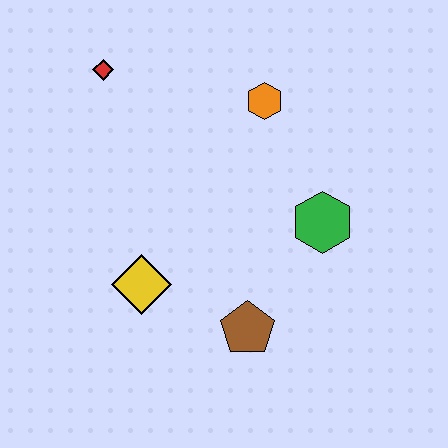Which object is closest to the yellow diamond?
The brown pentagon is closest to the yellow diamond.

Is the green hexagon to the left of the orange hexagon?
No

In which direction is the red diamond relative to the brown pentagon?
The red diamond is above the brown pentagon.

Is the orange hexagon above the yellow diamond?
Yes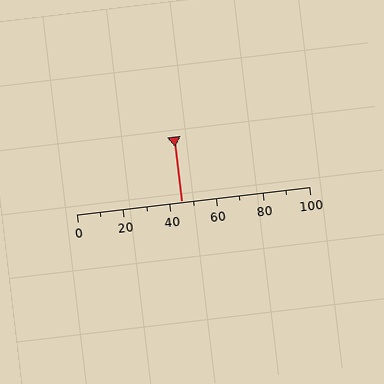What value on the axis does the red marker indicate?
The marker indicates approximately 45.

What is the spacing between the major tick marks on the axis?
The major ticks are spaced 20 apart.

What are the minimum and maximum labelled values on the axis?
The axis runs from 0 to 100.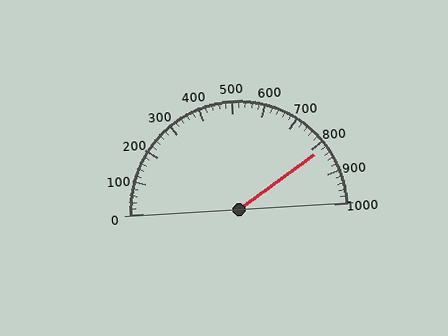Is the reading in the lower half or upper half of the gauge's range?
The reading is in the upper half of the range (0 to 1000).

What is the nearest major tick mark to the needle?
The nearest major tick mark is 800.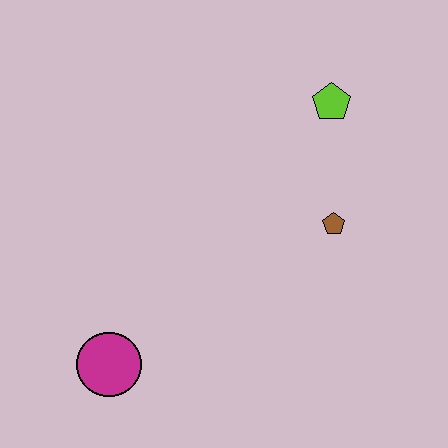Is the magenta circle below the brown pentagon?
Yes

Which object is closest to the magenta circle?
The brown pentagon is closest to the magenta circle.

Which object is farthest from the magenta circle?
The lime pentagon is farthest from the magenta circle.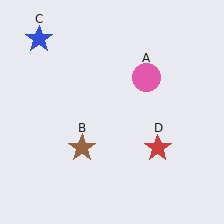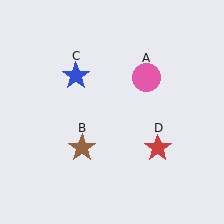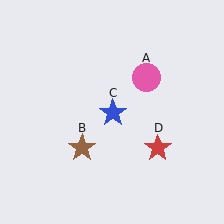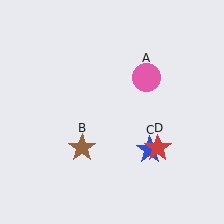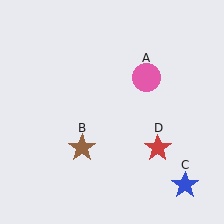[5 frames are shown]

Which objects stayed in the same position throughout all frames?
Pink circle (object A) and brown star (object B) and red star (object D) remained stationary.